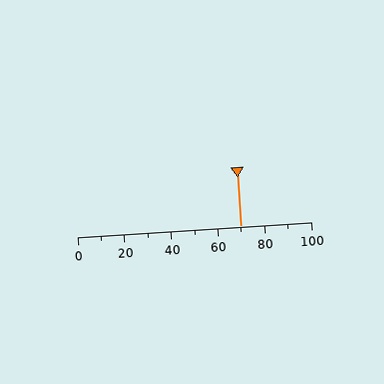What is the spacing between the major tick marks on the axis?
The major ticks are spaced 20 apart.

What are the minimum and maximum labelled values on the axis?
The axis runs from 0 to 100.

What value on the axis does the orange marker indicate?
The marker indicates approximately 70.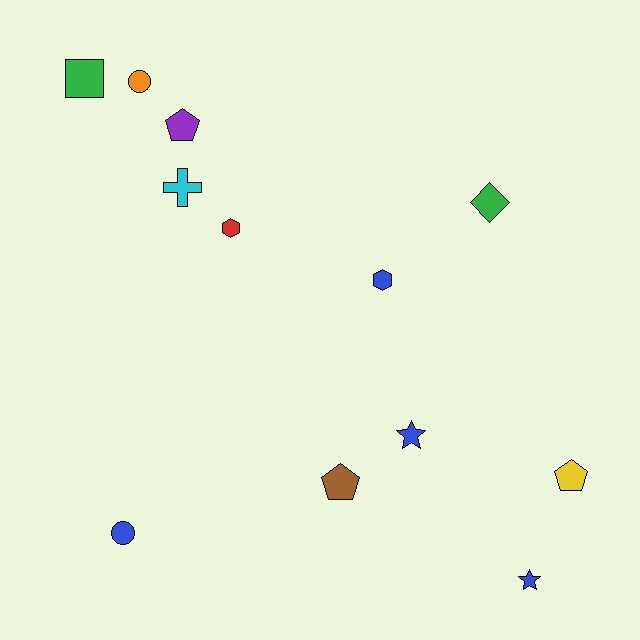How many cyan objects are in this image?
There is 1 cyan object.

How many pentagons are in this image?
There are 3 pentagons.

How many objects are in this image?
There are 12 objects.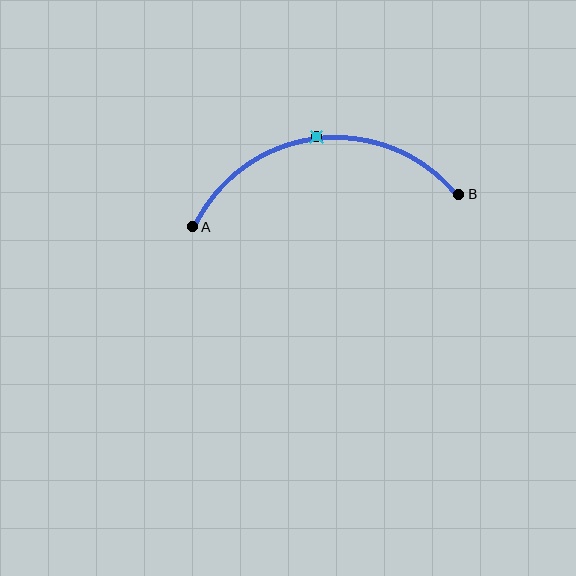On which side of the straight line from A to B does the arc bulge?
The arc bulges above the straight line connecting A and B.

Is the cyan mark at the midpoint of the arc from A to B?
Yes. The cyan mark lies on the arc at equal arc-length from both A and B — it is the arc midpoint.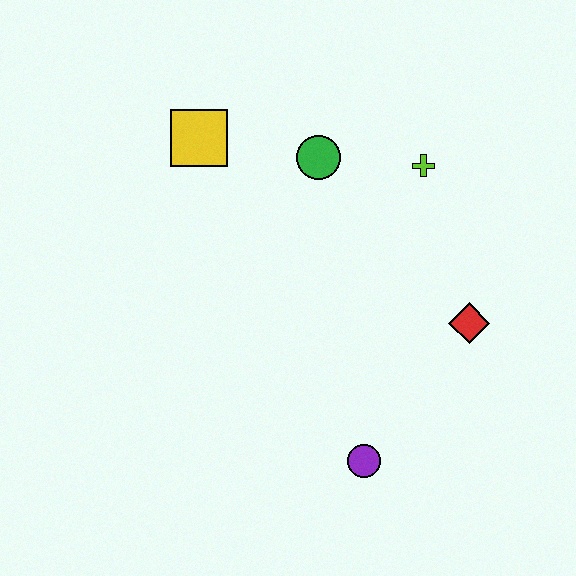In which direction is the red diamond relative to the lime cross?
The red diamond is below the lime cross.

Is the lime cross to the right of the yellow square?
Yes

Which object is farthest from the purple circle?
The yellow square is farthest from the purple circle.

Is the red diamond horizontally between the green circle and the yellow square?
No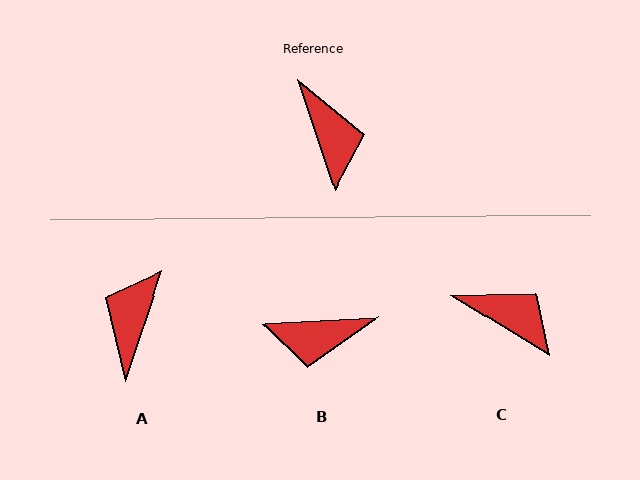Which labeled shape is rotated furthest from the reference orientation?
A, about 143 degrees away.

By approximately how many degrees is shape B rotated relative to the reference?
Approximately 106 degrees clockwise.